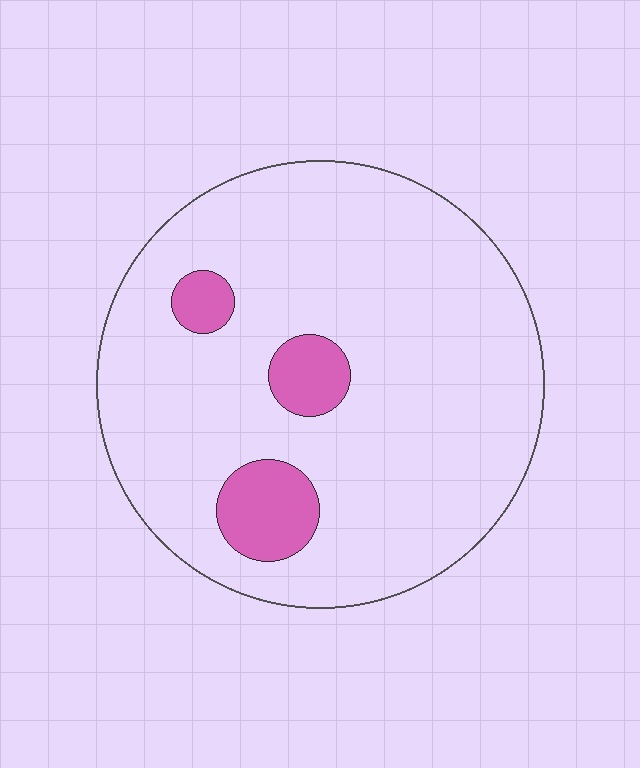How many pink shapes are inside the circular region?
3.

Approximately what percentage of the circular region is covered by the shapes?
Approximately 10%.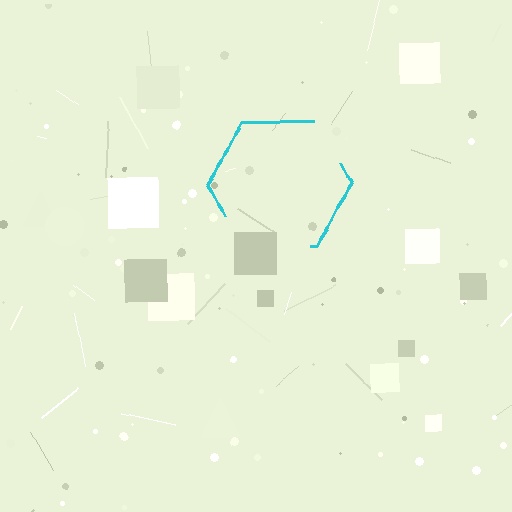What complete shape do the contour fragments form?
The contour fragments form a hexagon.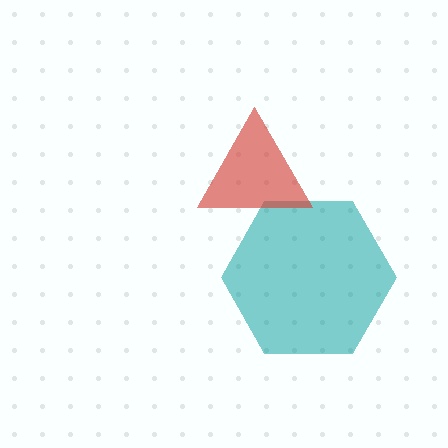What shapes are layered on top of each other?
The layered shapes are: a teal hexagon, a red triangle.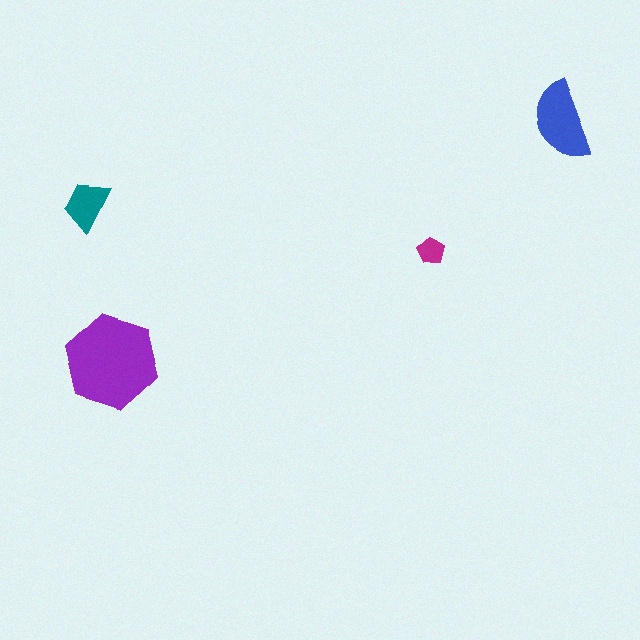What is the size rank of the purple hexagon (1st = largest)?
1st.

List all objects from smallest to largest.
The magenta pentagon, the teal trapezoid, the blue semicircle, the purple hexagon.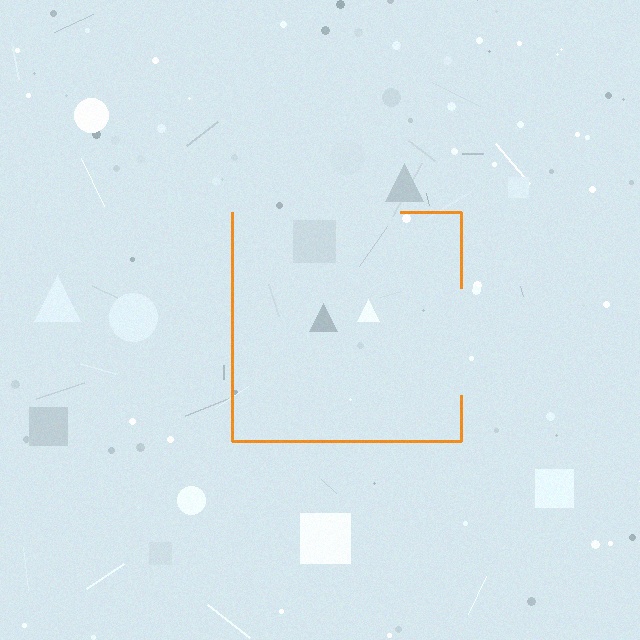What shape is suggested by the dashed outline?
The dashed outline suggests a square.